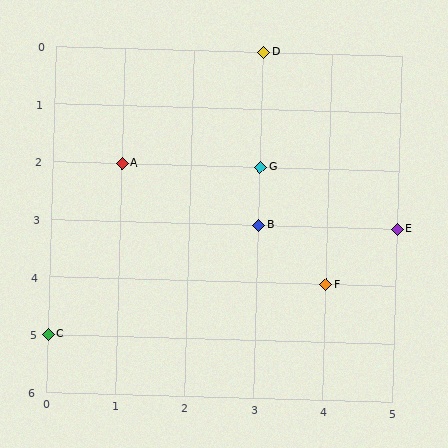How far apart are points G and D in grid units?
Points G and D are 2 rows apart.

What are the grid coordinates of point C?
Point C is at grid coordinates (0, 5).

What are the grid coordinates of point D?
Point D is at grid coordinates (3, 0).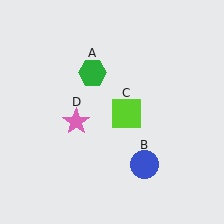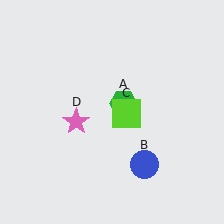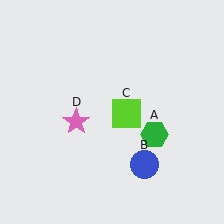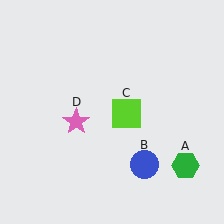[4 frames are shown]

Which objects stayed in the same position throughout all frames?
Blue circle (object B) and lime square (object C) and pink star (object D) remained stationary.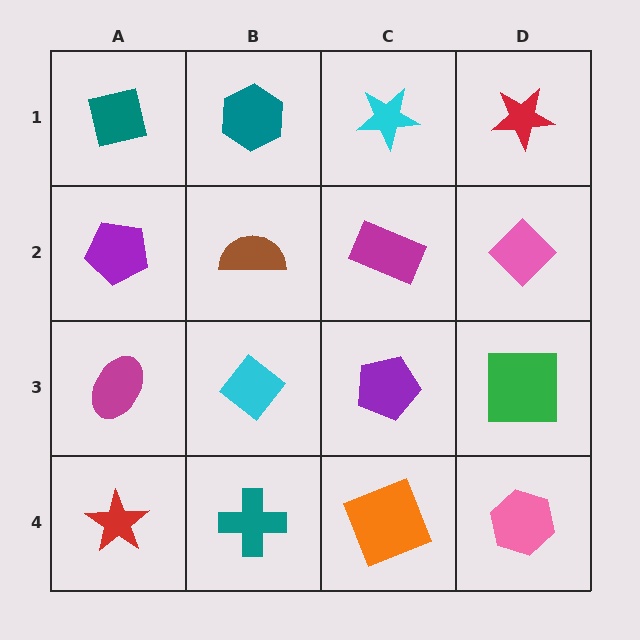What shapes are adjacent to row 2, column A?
A teal square (row 1, column A), a magenta ellipse (row 3, column A), a brown semicircle (row 2, column B).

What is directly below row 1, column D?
A pink diamond.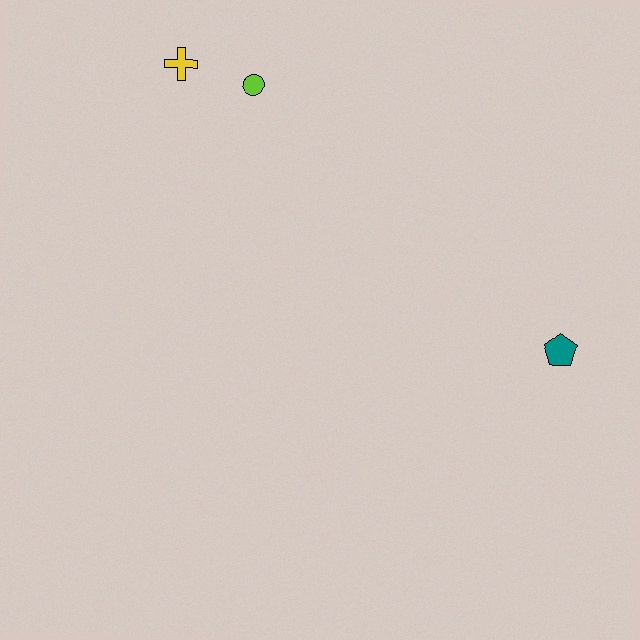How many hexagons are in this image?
There are no hexagons.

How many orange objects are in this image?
There are no orange objects.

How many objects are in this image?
There are 3 objects.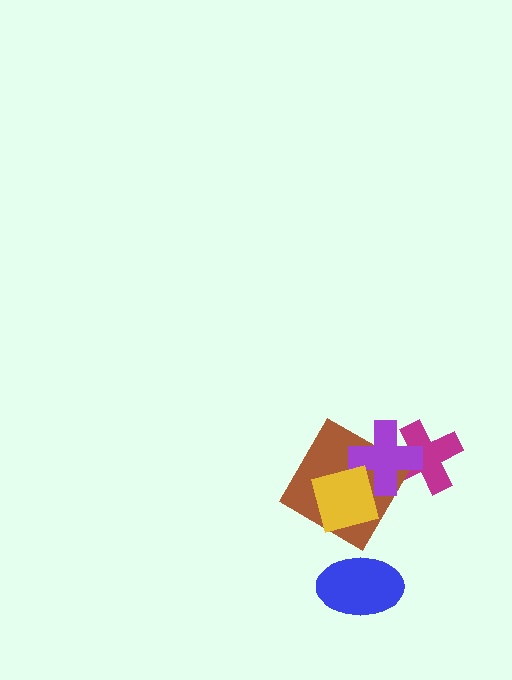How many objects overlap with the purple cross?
3 objects overlap with the purple cross.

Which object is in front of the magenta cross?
The purple cross is in front of the magenta cross.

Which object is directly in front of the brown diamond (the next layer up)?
The purple cross is directly in front of the brown diamond.